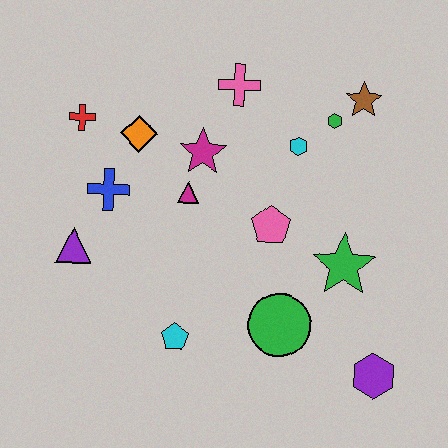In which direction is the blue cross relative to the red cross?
The blue cross is below the red cross.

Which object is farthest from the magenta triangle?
The purple hexagon is farthest from the magenta triangle.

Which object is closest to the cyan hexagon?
The green hexagon is closest to the cyan hexagon.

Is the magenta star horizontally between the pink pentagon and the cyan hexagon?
No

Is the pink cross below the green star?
No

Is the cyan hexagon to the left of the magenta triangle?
No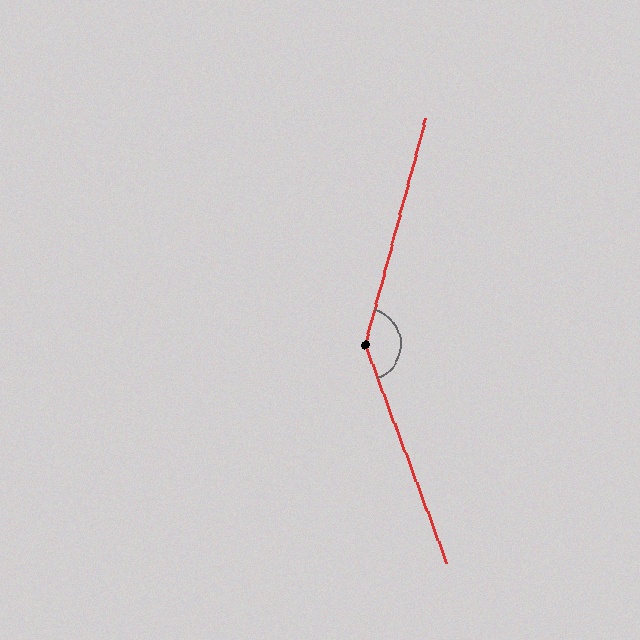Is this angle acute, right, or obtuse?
It is obtuse.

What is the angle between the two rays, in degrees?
Approximately 144 degrees.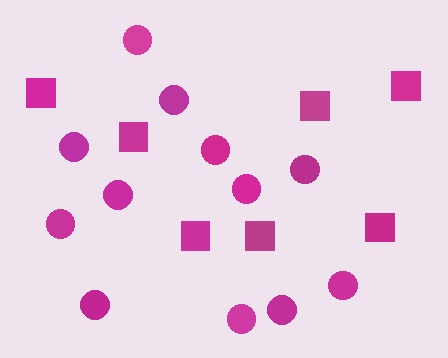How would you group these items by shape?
There are 2 groups: one group of squares (7) and one group of circles (12).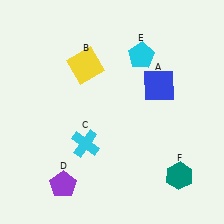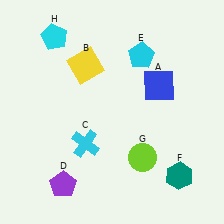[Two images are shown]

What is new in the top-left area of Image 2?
A cyan pentagon (H) was added in the top-left area of Image 2.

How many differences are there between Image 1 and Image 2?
There are 2 differences between the two images.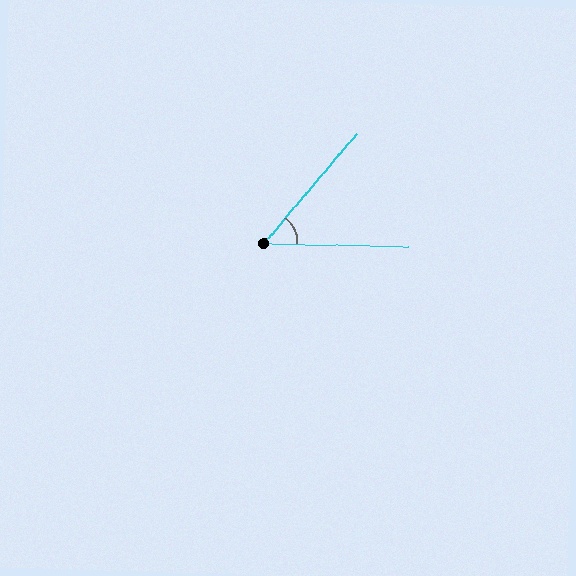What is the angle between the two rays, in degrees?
Approximately 51 degrees.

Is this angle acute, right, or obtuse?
It is acute.